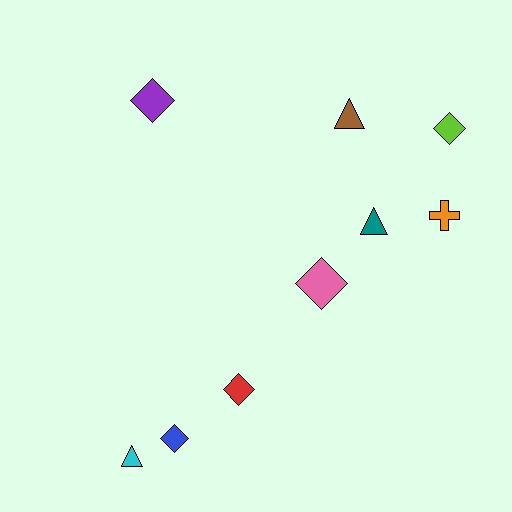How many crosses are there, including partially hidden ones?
There is 1 cross.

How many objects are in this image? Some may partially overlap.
There are 9 objects.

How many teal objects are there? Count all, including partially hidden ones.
There is 1 teal object.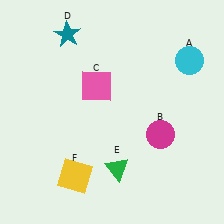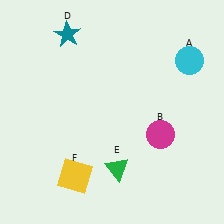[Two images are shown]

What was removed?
The pink square (C) was removed in Image 2.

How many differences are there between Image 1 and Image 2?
There is 1 difference between the two images.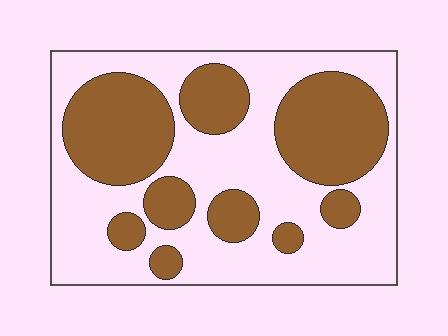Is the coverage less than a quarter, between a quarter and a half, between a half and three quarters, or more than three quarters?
Between a quarter and a half.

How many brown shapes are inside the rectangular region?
9.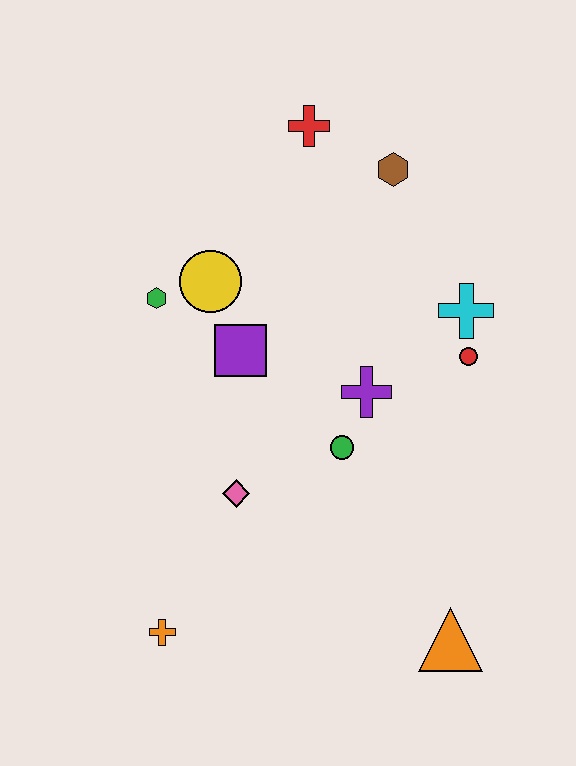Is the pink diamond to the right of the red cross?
No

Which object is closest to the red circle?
The cyan cross is closest to the red circle.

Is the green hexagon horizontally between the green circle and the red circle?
No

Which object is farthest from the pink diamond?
The red cross is farthest from the pink diamond.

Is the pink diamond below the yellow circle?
Yes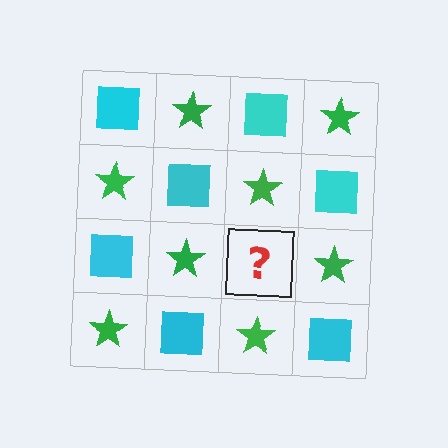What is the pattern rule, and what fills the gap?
The rule is that it alternates cyan square and green star in a checkerboard pattern. The gap should be filled with a cyan square.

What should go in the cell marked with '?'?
The missing cell should contain a cyan square.